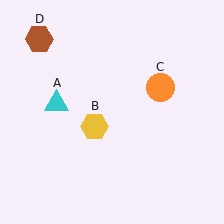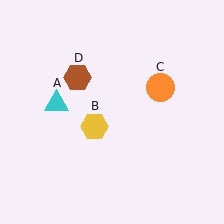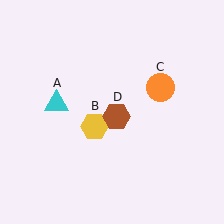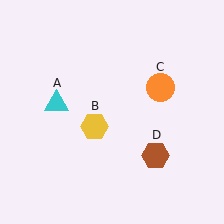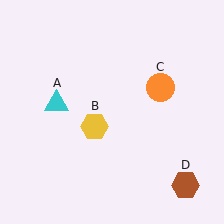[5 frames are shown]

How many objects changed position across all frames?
1 object changed position: brown hexagon (object D).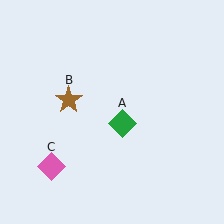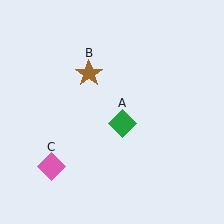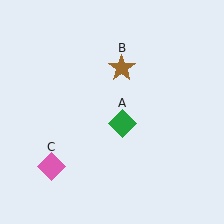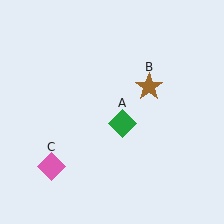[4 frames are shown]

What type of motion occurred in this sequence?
The brown star (object B) rotated clockwise around the center of the scene.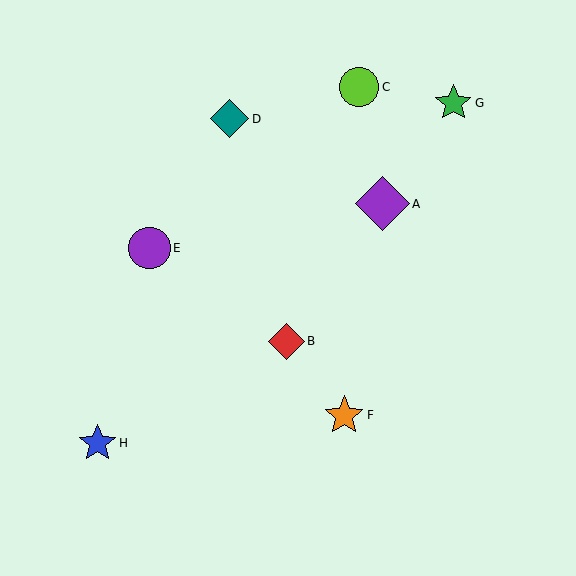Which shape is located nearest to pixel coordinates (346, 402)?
The orange star (labeled F) at (344, 415) is nearest to that location.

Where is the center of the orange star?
The center of the orange star is at (344, 415).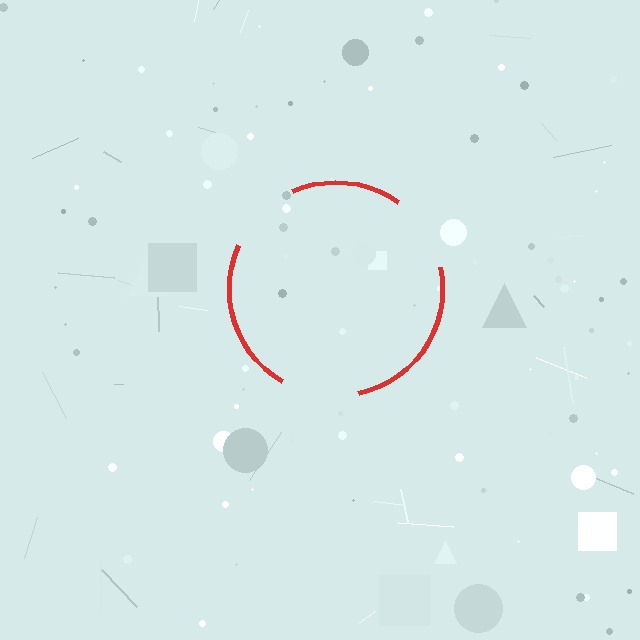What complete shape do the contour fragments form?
The contour fragments form a circle.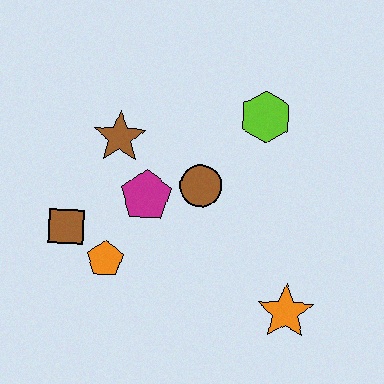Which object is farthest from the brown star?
The orange star is farthest from the brown star.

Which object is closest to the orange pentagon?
The brown square is closest to the orange pentagon.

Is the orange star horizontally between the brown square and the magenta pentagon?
No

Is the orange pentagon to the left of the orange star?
Yes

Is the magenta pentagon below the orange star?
No